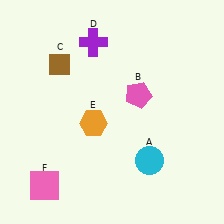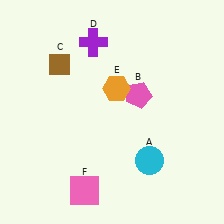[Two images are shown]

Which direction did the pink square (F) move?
The pink square (F) moved right.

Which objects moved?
The objects that moved are: the orange hexagon (E), the pink square (F).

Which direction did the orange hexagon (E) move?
The orange hexagon (E) moved up.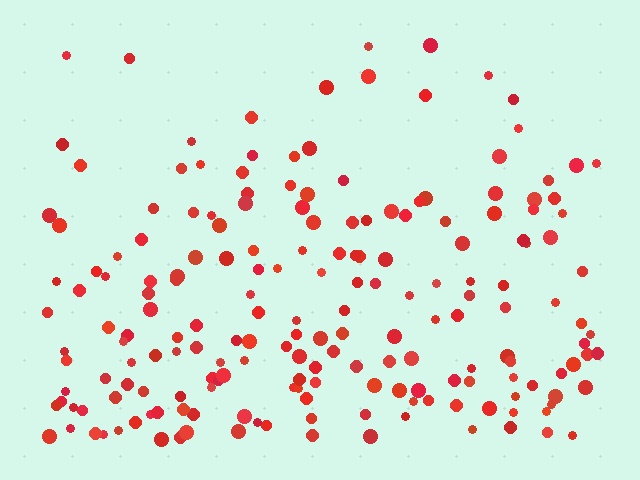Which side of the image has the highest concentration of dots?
The bottom.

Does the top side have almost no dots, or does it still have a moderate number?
Still a moderate number, just noticeably fewer than the bottom.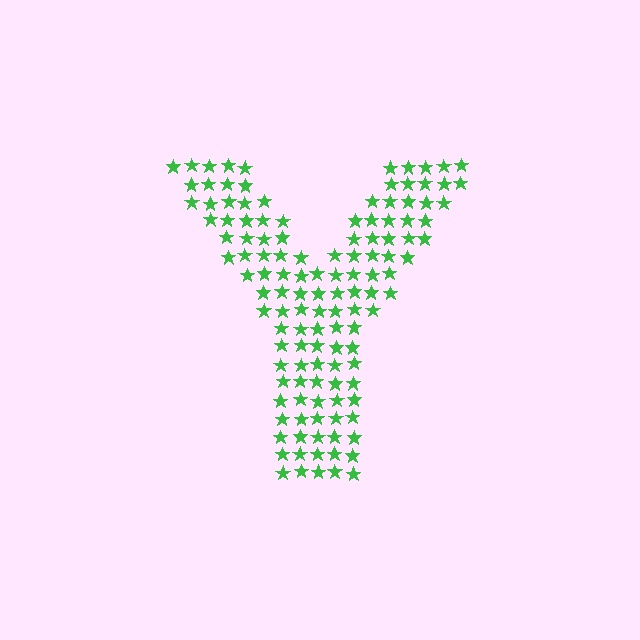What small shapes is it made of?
It is made of small stars.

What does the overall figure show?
The overall figure shows the letter Y.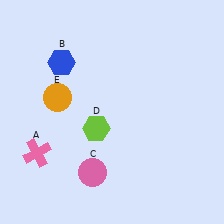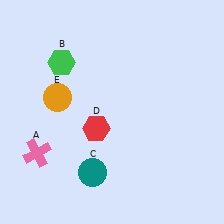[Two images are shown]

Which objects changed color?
B changed from blue to green. C changed from pink to teal. D changed from lime to red.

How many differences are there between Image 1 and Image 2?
There are 3 differences between the two images.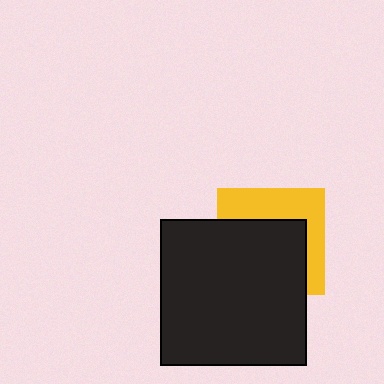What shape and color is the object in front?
The object in front is a black square.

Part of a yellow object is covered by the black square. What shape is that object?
It is a square.